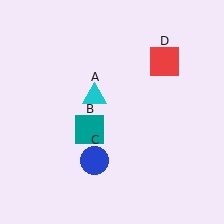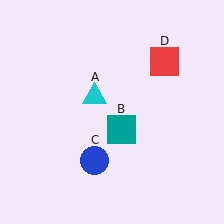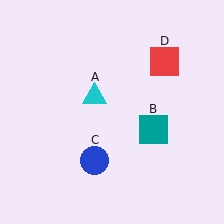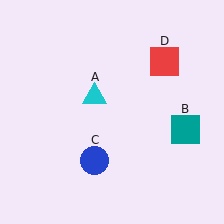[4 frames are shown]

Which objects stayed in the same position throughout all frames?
Cyan triangle (object A) and blue circle (object C) and red square (object D) remained stationary.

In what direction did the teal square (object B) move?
The teal square (object B) moved right.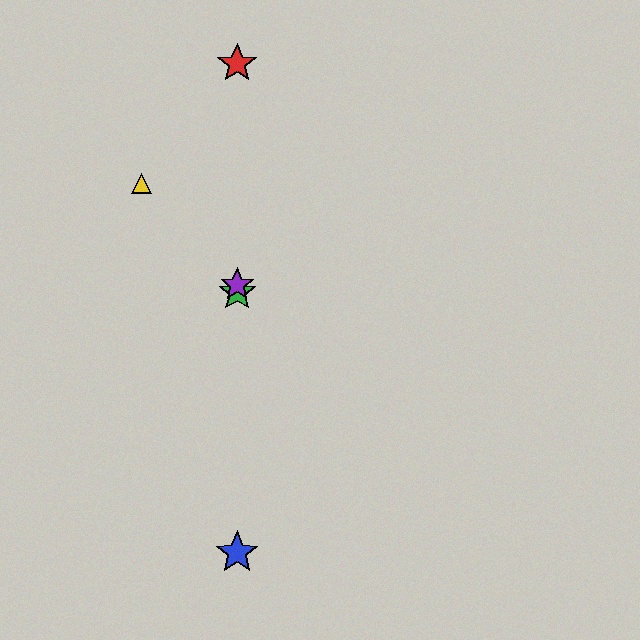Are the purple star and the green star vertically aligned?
Yes, both are at x≈237.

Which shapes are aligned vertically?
The red star, the blue star, the green star, the purple star are aligned vertically.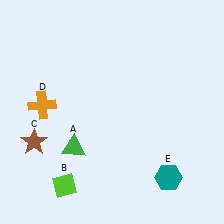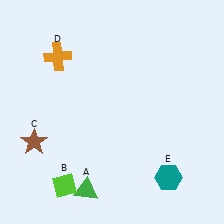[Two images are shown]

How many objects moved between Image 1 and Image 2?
2 objects moved between the two images.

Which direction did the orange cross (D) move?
The orange cross (D) moved up.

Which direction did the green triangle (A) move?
The green triangle (A) moved down.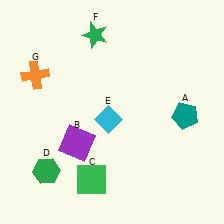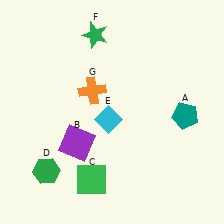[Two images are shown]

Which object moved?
The orange cross (G) moved right.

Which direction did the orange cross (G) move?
The orange cross (G) moved right.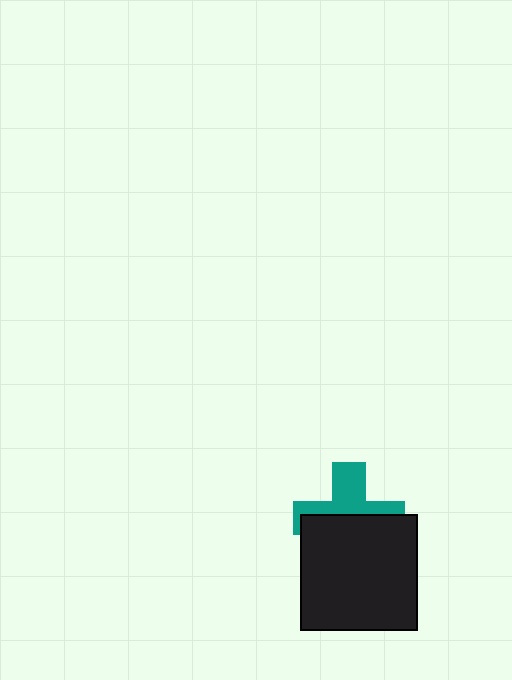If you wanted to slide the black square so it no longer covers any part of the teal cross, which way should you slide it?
Slide it down — that is the most direct way to separate the two shapes.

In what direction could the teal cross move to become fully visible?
The teal cross could move up. That would shift it out from behind the black square entirely.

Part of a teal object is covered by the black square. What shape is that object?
It is a cross.